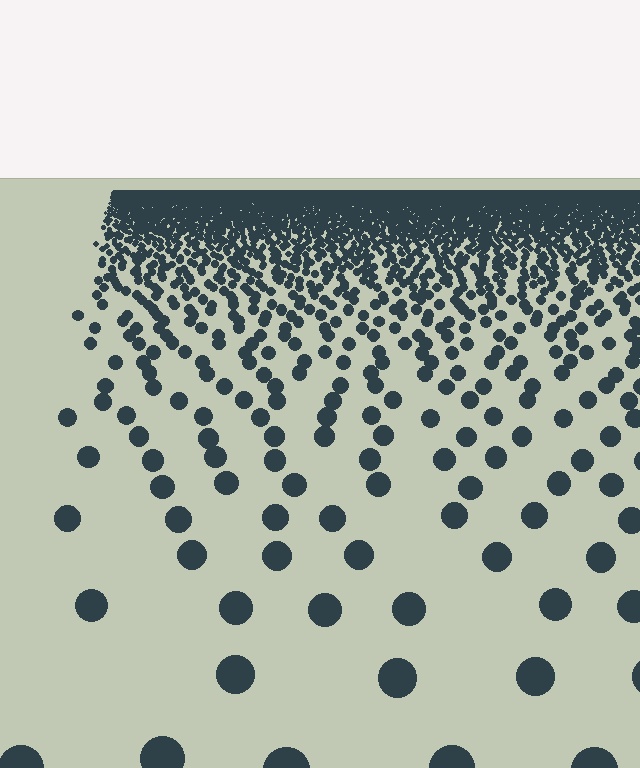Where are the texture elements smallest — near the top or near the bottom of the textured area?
Near the top.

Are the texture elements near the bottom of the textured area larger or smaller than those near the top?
Larger. Near the bottom, elements are closer to the viewer and appear at a bigger on-screen size.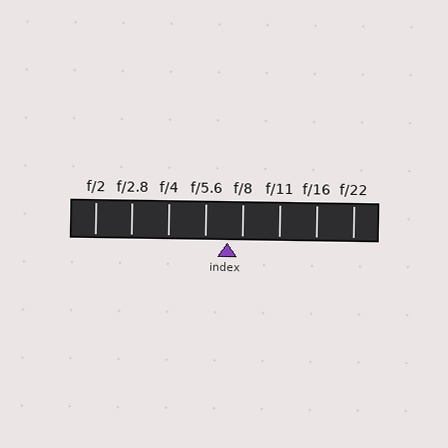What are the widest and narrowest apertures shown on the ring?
The widest aperture shown is f/2 and the narrowest is f/22.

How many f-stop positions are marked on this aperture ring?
There are 8 f-stop positions marked.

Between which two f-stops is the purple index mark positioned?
The index mark is between f/5.6 and f/8.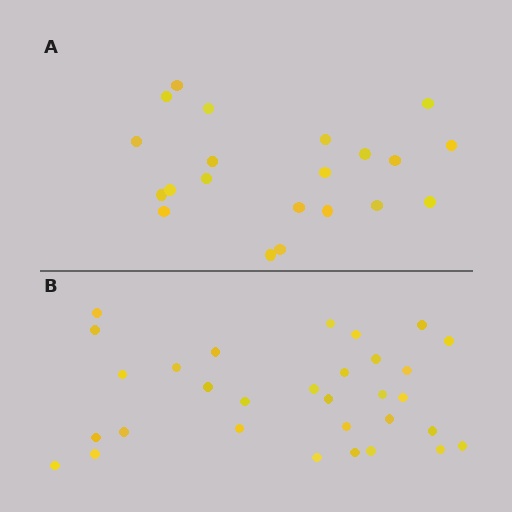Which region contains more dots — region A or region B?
Region B (the bottom region) has more dots.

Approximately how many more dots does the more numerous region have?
Region B has roughly 10 or so more dots than region A.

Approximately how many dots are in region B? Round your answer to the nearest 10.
About 30 dots. (The exact count is 31, which rounds to 30.)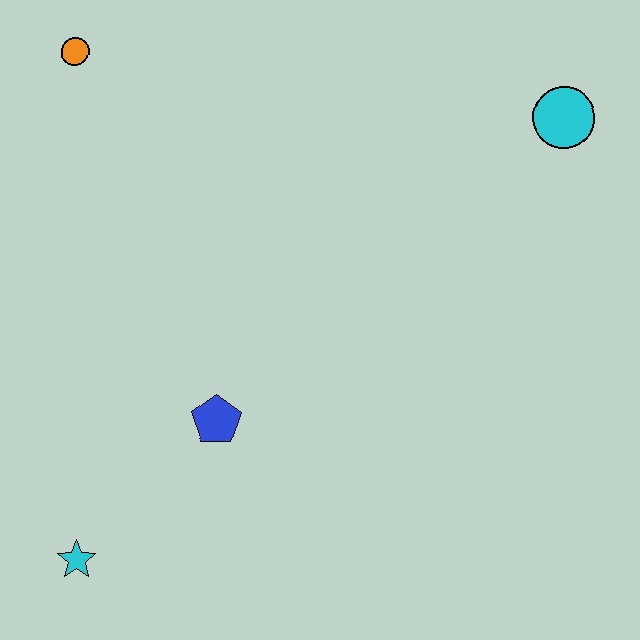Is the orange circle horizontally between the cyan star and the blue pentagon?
No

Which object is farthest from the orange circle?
The cyan star is farthest from the orange circle.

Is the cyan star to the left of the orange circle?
No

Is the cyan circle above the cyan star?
Yes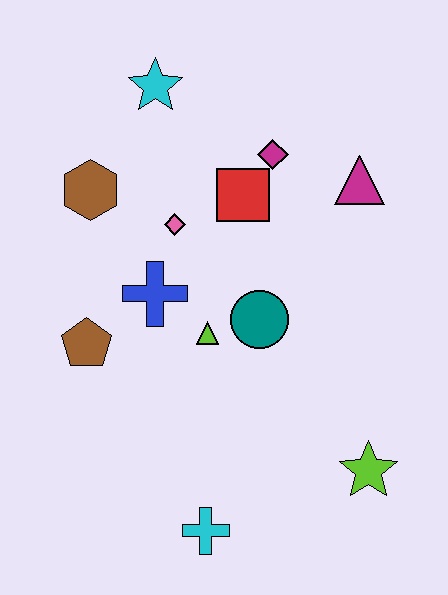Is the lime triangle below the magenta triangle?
Yes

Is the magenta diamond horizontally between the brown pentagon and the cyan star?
No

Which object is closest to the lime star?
The cyan cross is closest to the lime star.